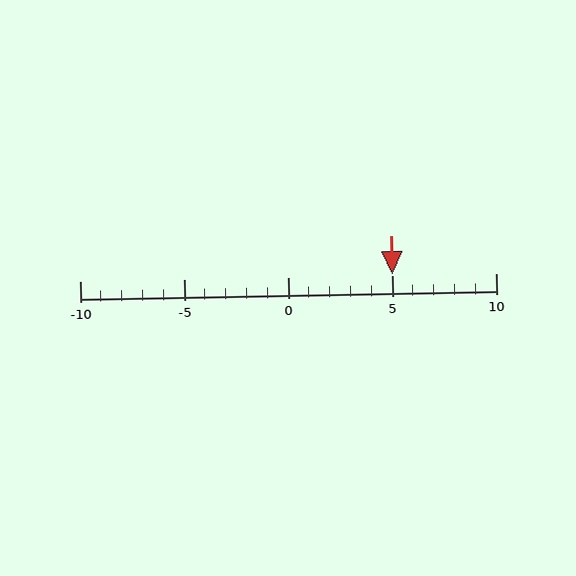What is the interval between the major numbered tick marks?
The major tick marks are spaced 5 units apart.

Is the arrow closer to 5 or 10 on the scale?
The arrow is closer to 5.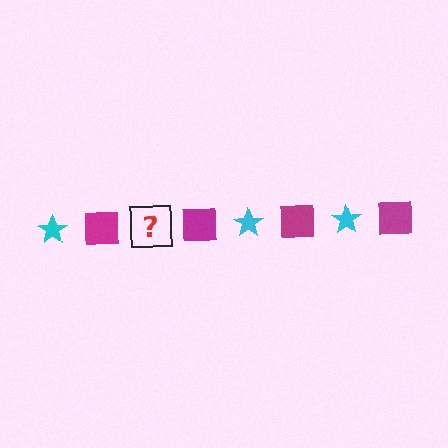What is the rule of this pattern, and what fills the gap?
The rule is that the pattern alternates between cyan star and magenta square. The gap should be filled with a cyan star.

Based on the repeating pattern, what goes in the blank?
The blank should be a cyan star.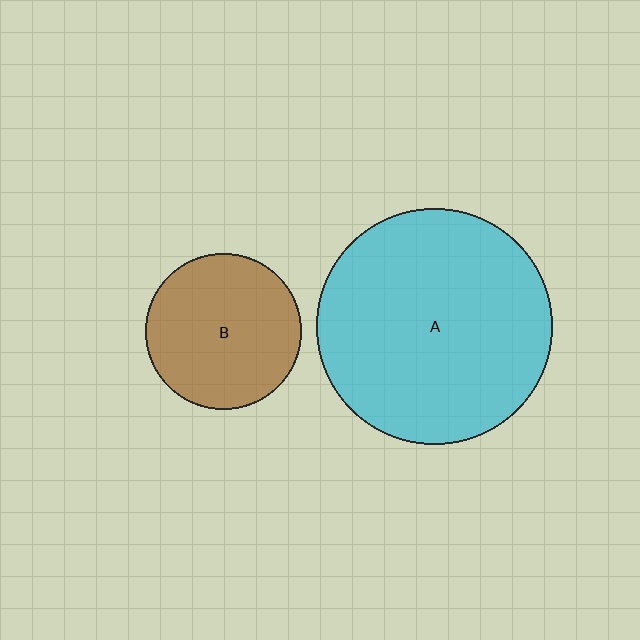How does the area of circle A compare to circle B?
Approximately 2.3 times.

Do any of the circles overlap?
No, none of the circles overlap.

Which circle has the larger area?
Circle A (cyan).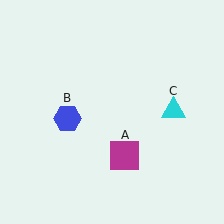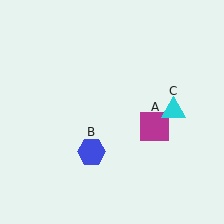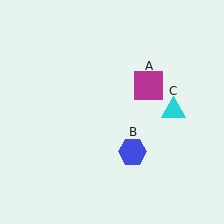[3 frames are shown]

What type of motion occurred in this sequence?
The magenta square (object A), blue hexagon (object B) rotated counterclockwise around the center of the scene.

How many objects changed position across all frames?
2 objects changed position: magenta square (object A), blue hexagon (object B).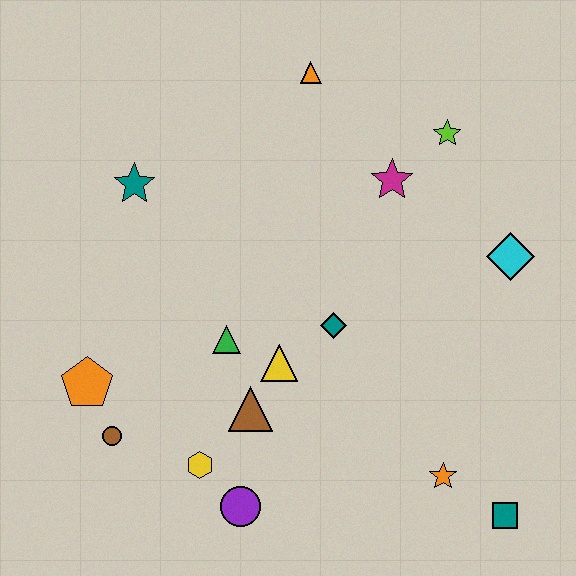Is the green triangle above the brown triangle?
Yes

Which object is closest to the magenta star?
The lime star is closest to the magenta star.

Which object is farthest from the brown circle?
The lime star is farthest from the brown circle.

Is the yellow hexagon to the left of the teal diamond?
Yes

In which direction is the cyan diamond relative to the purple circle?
The cyan diamond is to the right of the purple circle.